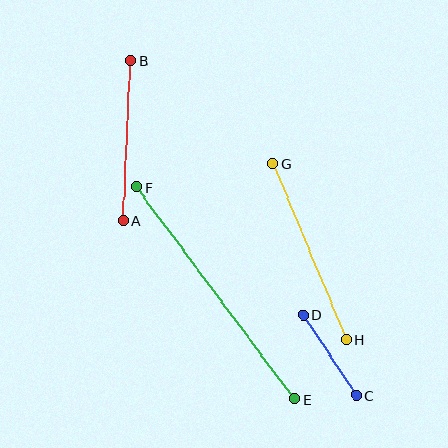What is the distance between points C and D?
The distance is approximately 96 pixels.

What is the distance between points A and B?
The distance is approximately 160 pixels.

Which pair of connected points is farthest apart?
Points E and F are farthest apart.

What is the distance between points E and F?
The distance is approximately 265 pixels.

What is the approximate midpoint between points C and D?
The midpoint is at approximately (330, 355) pixels.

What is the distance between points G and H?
The distance is approximately 190 pixels.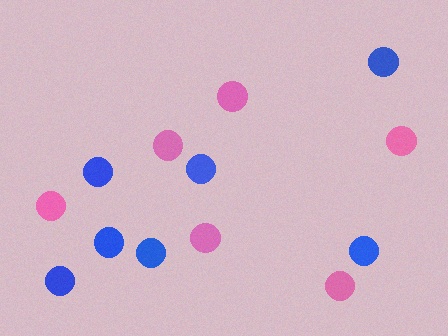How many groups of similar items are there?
There are 2 groups: one group of blue circles (7) and one group of pink circles (6).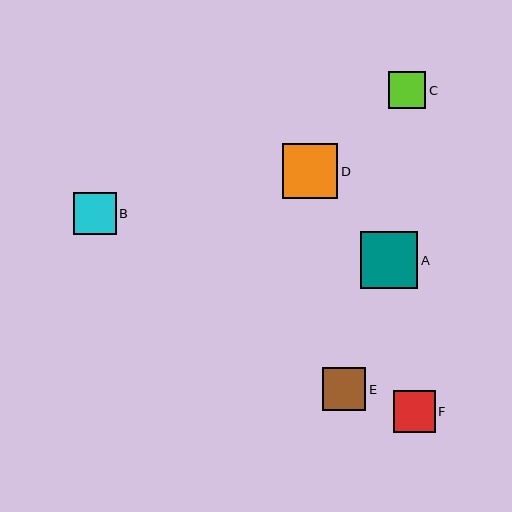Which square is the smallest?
Square C is the smallest with a size of approximately 37 pixels.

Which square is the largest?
Square A is the largest with a size of approximately 57 pixels.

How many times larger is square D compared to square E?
Square D is approximately 1.3 times the size of square E.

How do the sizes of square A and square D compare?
Square A and square D are approximately the same size.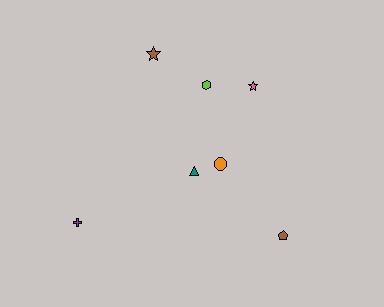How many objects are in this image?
There are 7 objects.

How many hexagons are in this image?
There is 1 hexagon.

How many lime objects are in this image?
There is 1 lime object.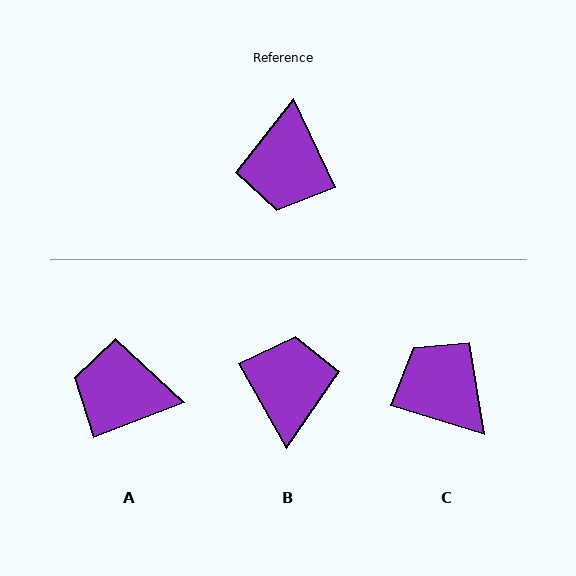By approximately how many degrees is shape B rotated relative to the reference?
Approximately 176 degrees clockwise.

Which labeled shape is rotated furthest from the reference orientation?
B, about 176 degrees away.